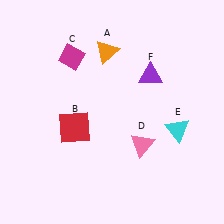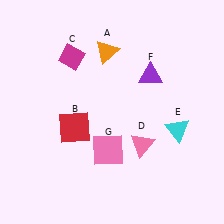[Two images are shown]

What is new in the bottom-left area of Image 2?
A pink square (G) was added in the bottom-left area of Image 2.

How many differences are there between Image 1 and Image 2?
There is 1 difference between the two images.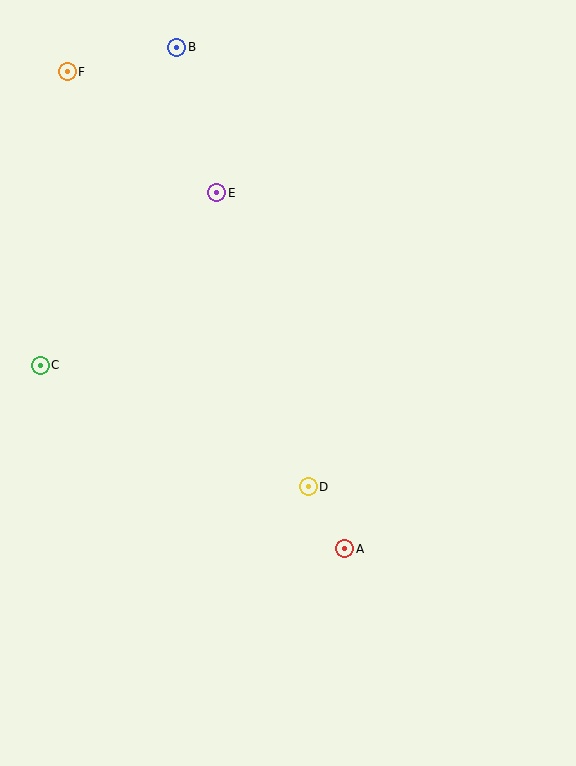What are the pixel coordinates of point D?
Point D is at (308, 487).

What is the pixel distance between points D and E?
The distance between D and E is 308 pixels.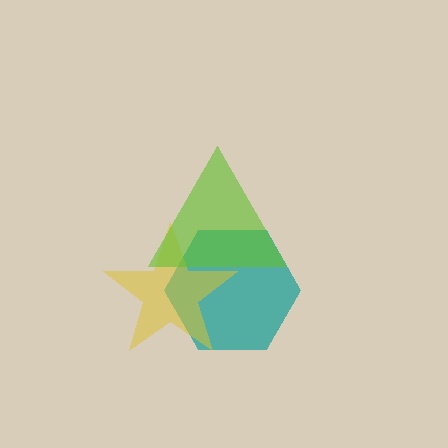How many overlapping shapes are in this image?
There are 3 overlapping shapes in the image.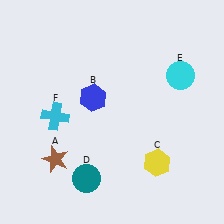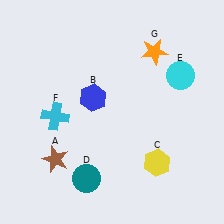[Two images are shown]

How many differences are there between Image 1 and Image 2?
There is 1 difference between the two images.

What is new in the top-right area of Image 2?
An orange star (G) was added in the top-right area of Image 2.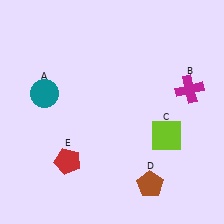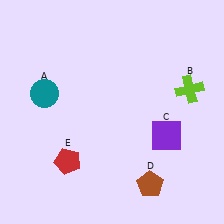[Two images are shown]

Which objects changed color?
B changed from magenta to lime. C changed from lime to purple.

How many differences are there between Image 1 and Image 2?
There are 2 differences between the two images.